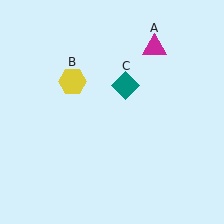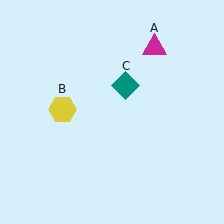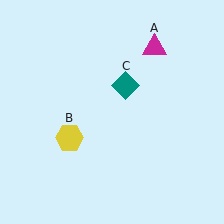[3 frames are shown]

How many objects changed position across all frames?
1 object changed position: yellow hexagon (object B).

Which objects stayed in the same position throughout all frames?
Magenta triangle (object A) and teal diamond (object C) remained stationary.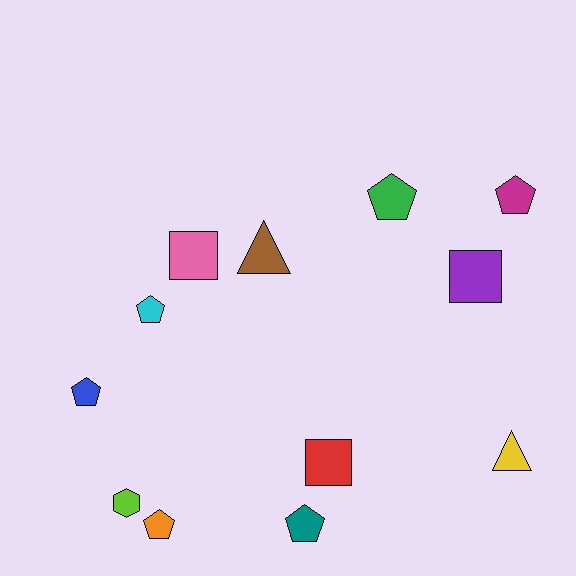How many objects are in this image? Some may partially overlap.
There are 12 objects.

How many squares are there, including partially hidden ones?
There are 3 squares.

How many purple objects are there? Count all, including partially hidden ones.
There is 1 purple object.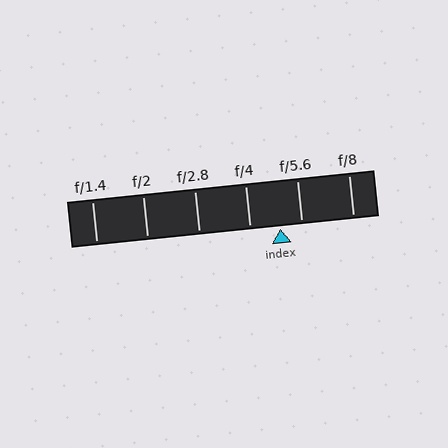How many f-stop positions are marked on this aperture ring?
There are 6 f-stop positions marked.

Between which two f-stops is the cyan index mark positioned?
The index mark is between f/4 and f/5.6.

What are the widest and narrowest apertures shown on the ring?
The widest aperture shown is f/1.4 and the narrowest is f/8.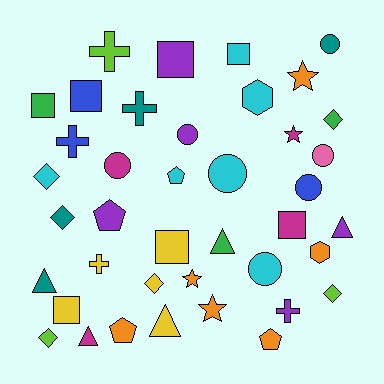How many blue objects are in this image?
There are 3 blue objects.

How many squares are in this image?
There are 7 squares.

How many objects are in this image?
There are 40 objects.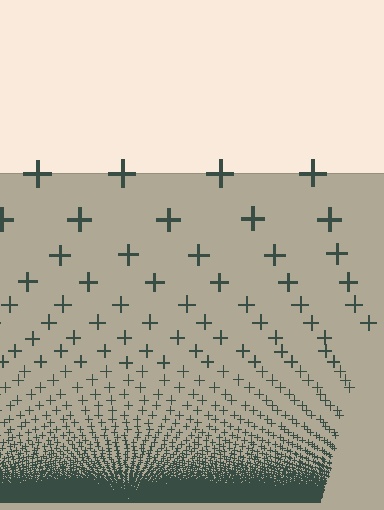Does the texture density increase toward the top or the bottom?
Density increases toward the bottom.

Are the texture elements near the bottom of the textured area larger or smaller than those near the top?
Smaller. The gradient is inverted — elements near the bottom are smaller and denser.